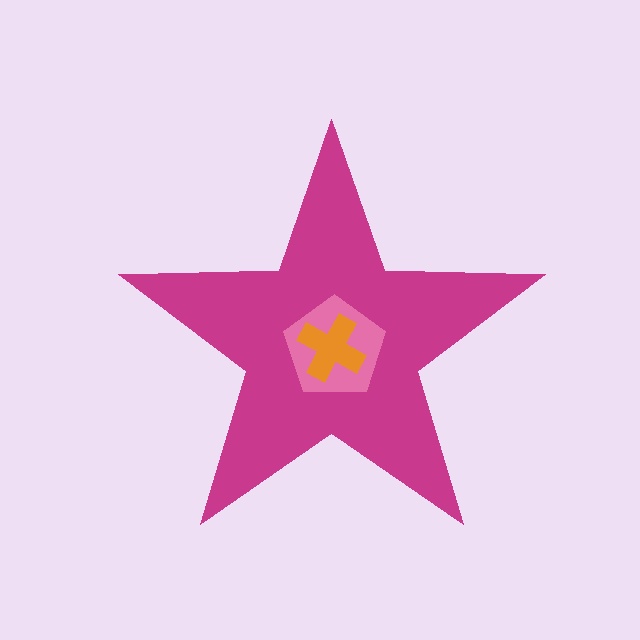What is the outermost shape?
The magenta star.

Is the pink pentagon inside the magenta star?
Yes.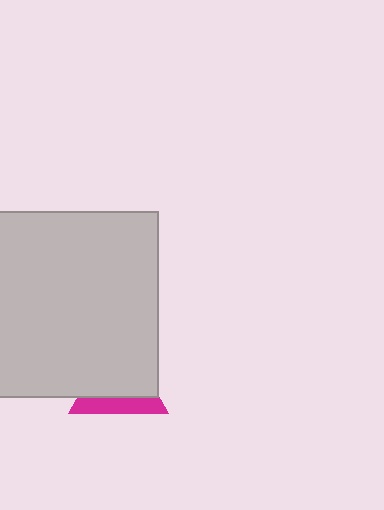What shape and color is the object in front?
The object in front is a light gray square.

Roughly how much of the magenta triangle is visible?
A small part of it is visible (roughly 33%).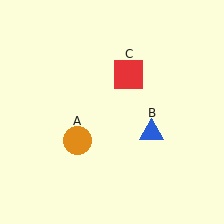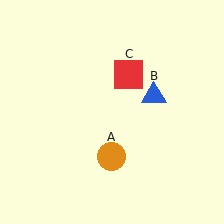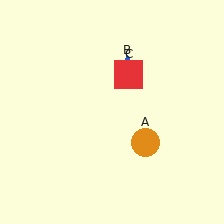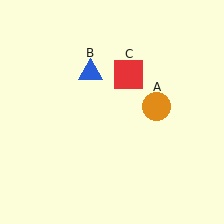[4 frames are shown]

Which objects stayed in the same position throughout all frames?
Red square (object C) remained stationary.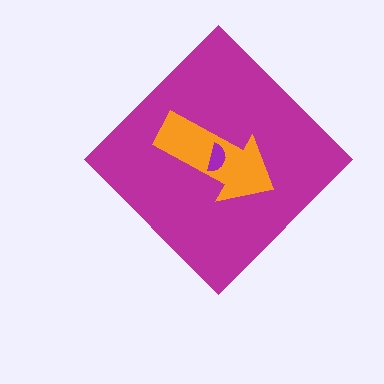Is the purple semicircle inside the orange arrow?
Yes.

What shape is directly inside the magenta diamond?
The orange arrow.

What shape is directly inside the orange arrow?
The purple semicircle.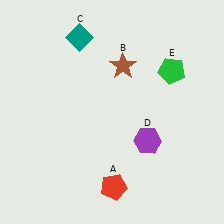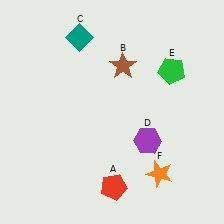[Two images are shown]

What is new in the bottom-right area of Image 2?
An orange star (F) was added in the bottom-right area of Image 2.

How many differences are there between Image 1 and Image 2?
There is 1 difference between the two images.